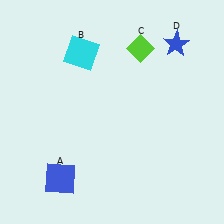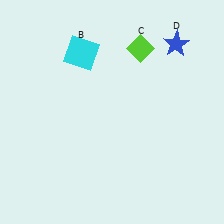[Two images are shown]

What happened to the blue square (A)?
The blue square (A) was removed in Image 2. It was in the bottom-left area of Image 1.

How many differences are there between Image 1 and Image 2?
There is 1 difference between the two images.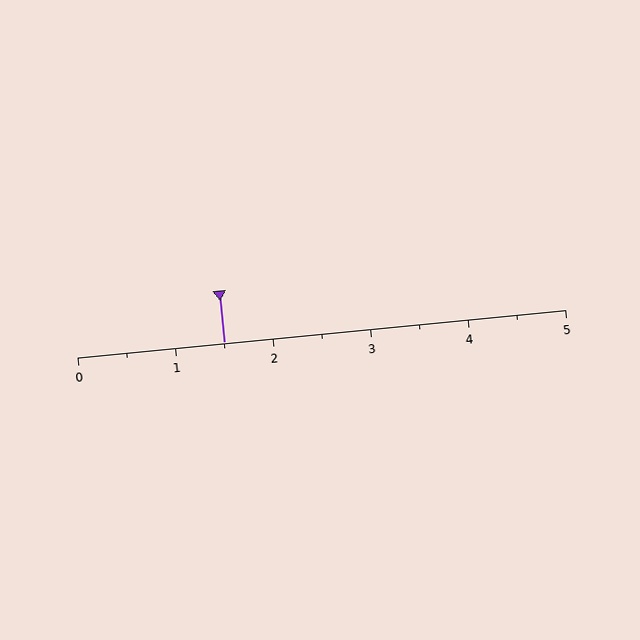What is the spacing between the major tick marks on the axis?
The major ticks are spaced 1 apart.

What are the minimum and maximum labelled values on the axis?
The axis runs from 0 to 5.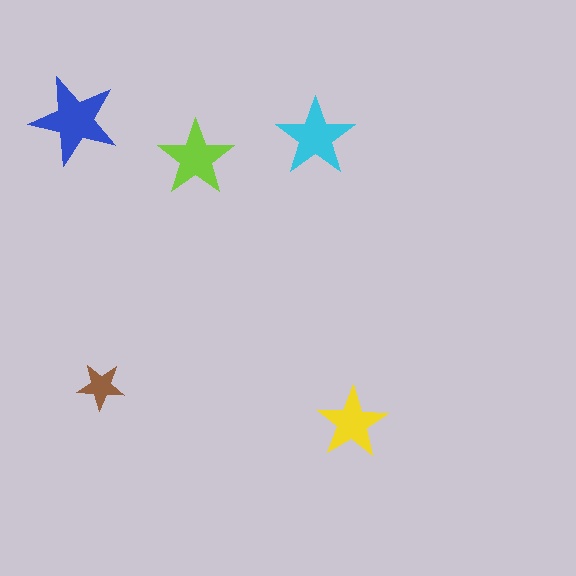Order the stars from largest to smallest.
the blue one, the cyan one, the lime one, the yellow one, the brown one.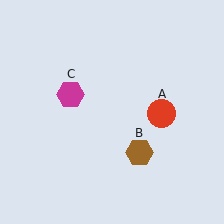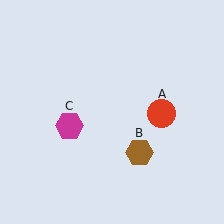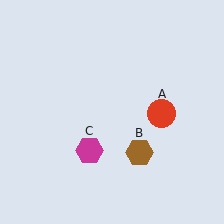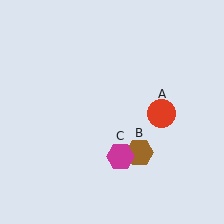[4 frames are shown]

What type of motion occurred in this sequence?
The magenta hexagon (object C) rotated counterclockwise around the center of the scene.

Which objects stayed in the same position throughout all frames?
Red circle (object A) and brown hexagon (object B) remained stationary.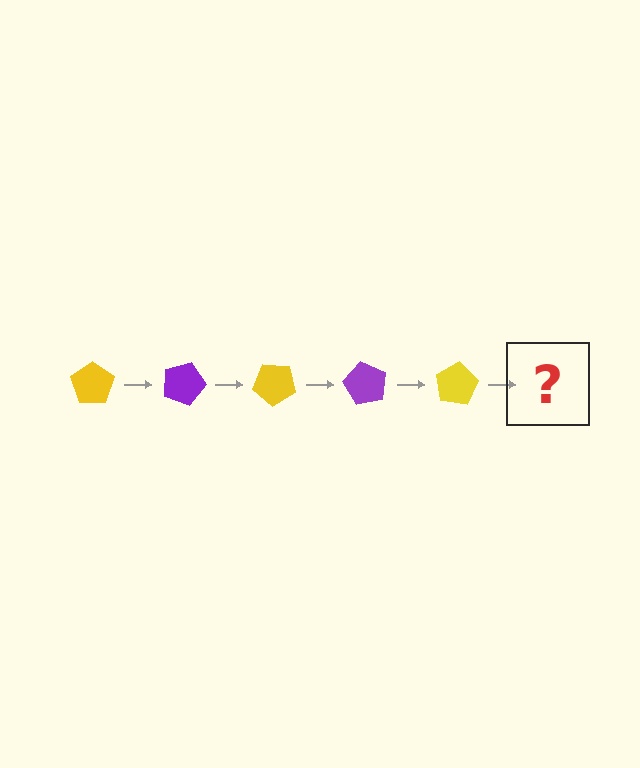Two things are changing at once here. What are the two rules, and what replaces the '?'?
The two rules are that it rotates 20 degrees each step and the color cycles through yellow and purple. The '?' should be a purple pentagon, rotated 100 degrees from the start.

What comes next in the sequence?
The next element should be a purple pentagon, rotated 100 degrees from the start.